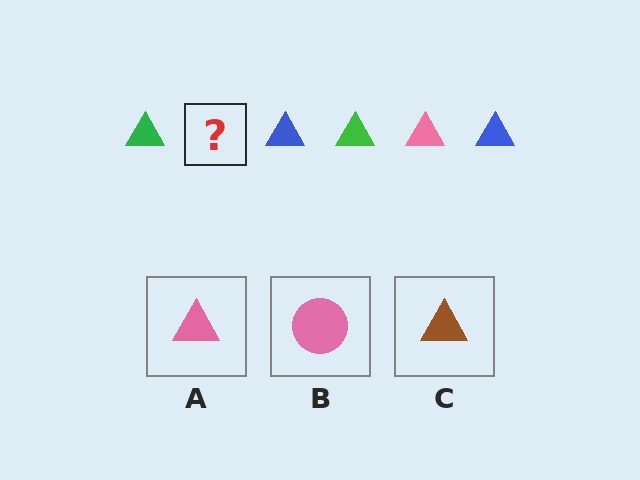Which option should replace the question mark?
Option A.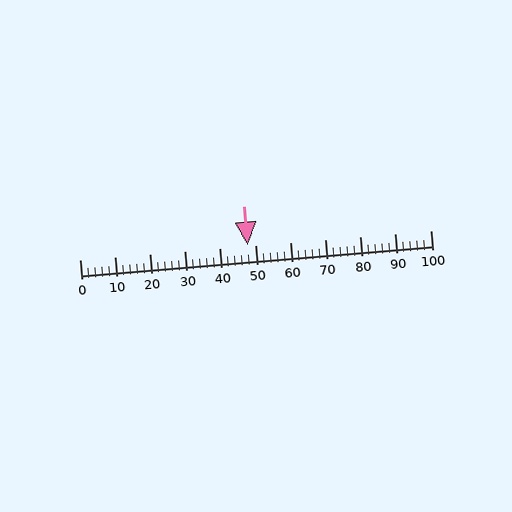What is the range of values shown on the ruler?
The ruler shows values from 0 to 100.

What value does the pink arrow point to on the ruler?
The pink arrow points to approximately 48.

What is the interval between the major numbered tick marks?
The major tick marks are spaced 10 units apart.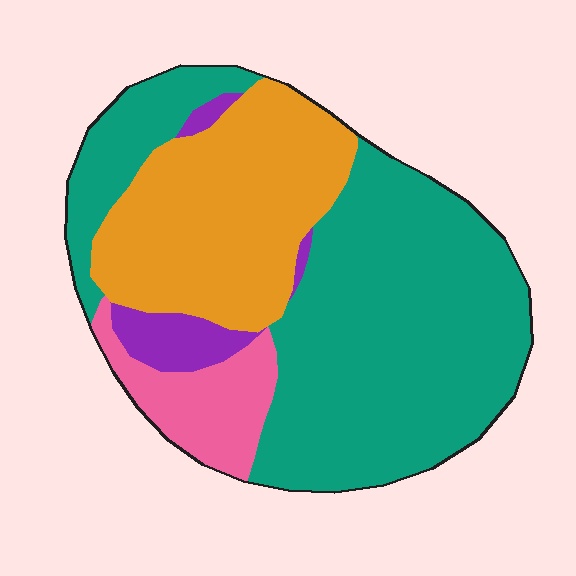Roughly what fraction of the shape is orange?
Orange covers 29% of the shape.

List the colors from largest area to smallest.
From largest to smallest: teal, orange, pink, purple.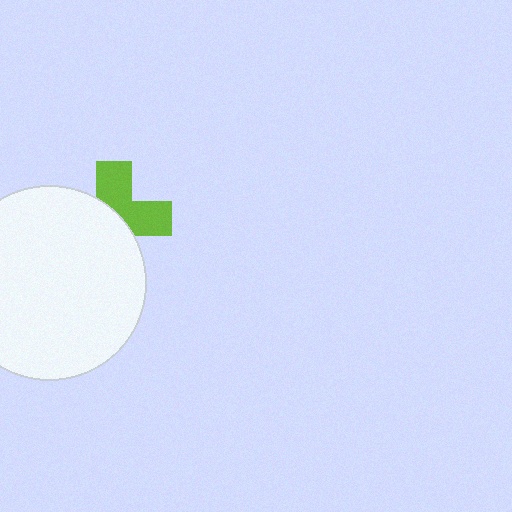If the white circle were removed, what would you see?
You would see the complete lime cross.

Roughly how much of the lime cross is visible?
About half of it is visible (roughly 46%).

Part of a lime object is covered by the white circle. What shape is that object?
It is a cross.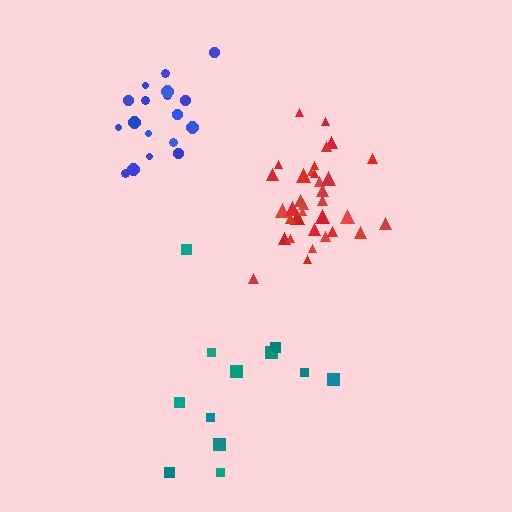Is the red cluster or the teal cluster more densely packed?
Red.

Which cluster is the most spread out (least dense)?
Teal.